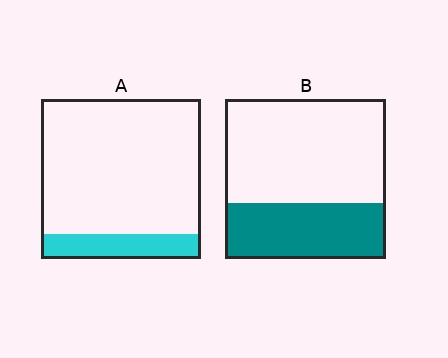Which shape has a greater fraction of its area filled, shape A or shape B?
Shape B.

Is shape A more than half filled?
No.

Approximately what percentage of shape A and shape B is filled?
A is approximately 15% and B is approximately 35%.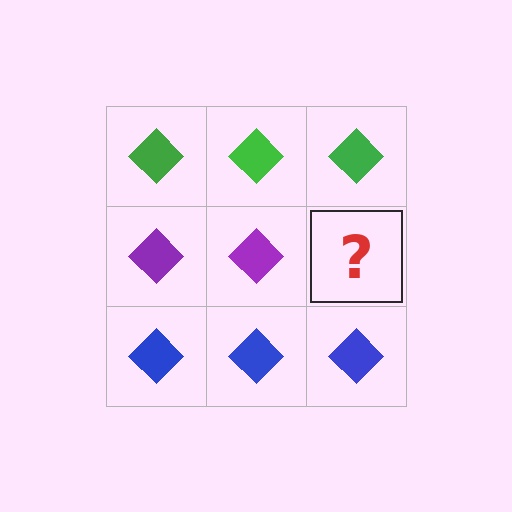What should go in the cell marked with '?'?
The missing cell should contain a purple diamond.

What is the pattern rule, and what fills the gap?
The rule is that each row has a consistent color. The gap should be filled with a purple diamond.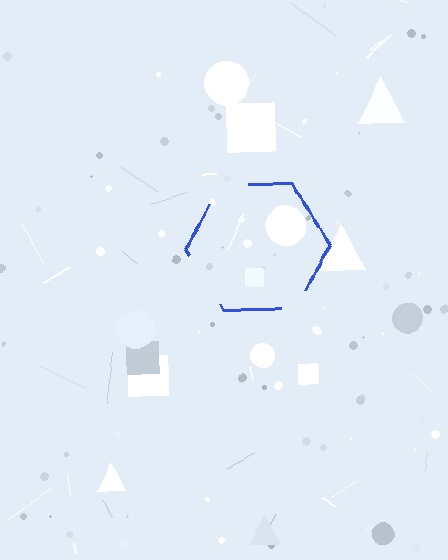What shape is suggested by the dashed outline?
The dashed outline suggests a hexagon.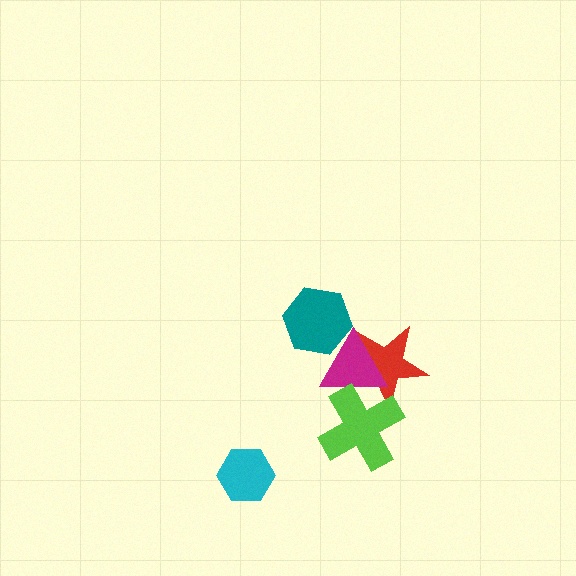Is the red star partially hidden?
Yes, it is partially covered by another shape.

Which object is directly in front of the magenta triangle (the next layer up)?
The teal hexagon is directly in front of the magenta triangle.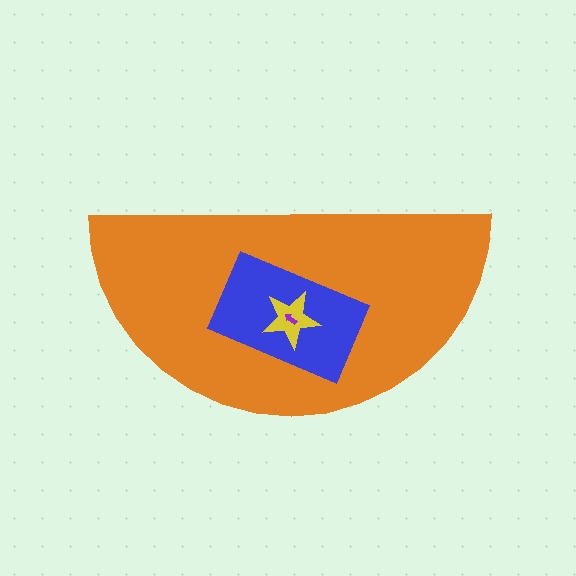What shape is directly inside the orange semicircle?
The blue rectangle.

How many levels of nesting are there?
4.